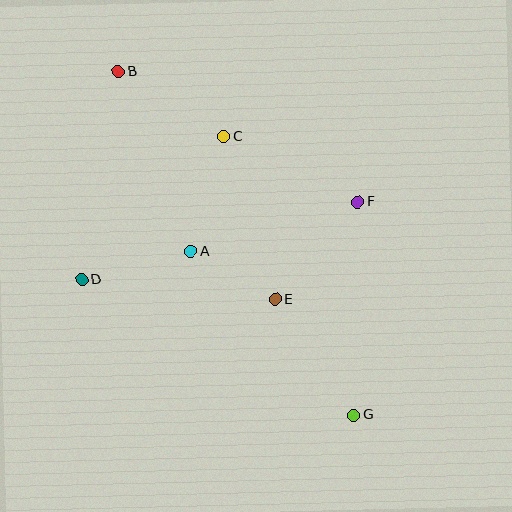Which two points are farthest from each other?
Points B and G are farthest from each other.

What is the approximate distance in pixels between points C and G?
The distance between C and G is approximately 307 pixels.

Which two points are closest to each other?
Points A and E are closest to each other.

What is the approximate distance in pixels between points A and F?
The distance between A and F is approximately 174 pixels.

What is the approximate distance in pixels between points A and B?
The distance between A and B is approximately 194 pixels.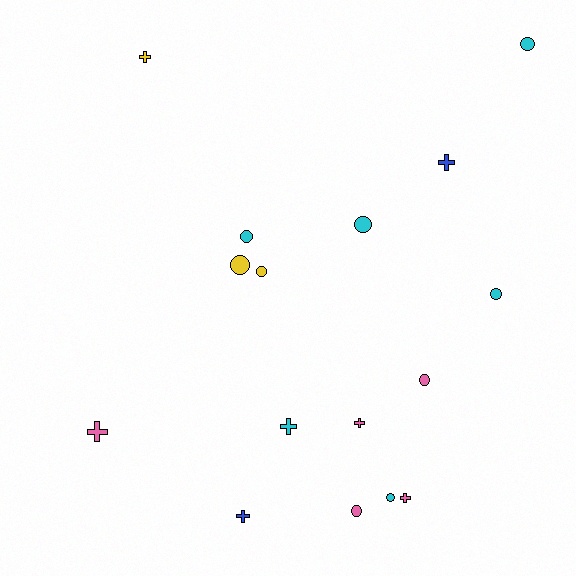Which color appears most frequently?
Cyan, with 6 objects.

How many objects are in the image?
There are 16 objects.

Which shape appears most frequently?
Circle, with 9 objects.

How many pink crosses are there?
There are 3 pink crosses.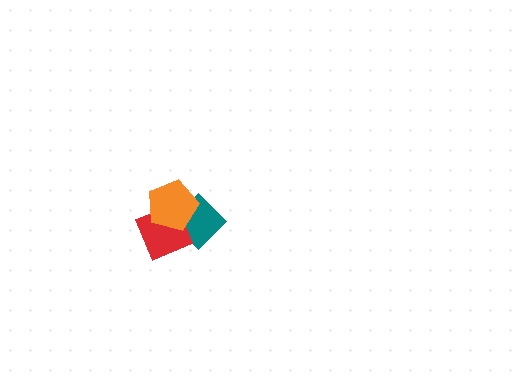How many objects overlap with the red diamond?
2 objects overlap with the red diamond.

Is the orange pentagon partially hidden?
No, no other shape covers it.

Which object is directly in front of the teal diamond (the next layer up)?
The red diamond is directly in front of the teal diamond.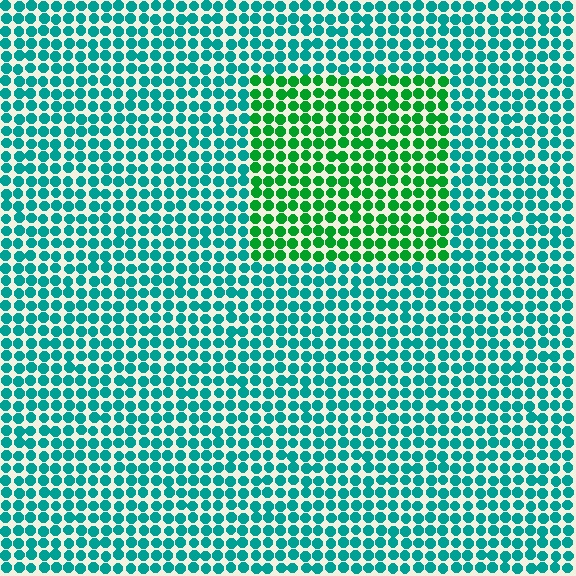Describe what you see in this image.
The image is filled with small teal elements in a uniform arrangement. A rectangle-shaped region is visible where the elements are tinted to a slightly different hue, forming a subtle color boundary.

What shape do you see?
I see a rectangle.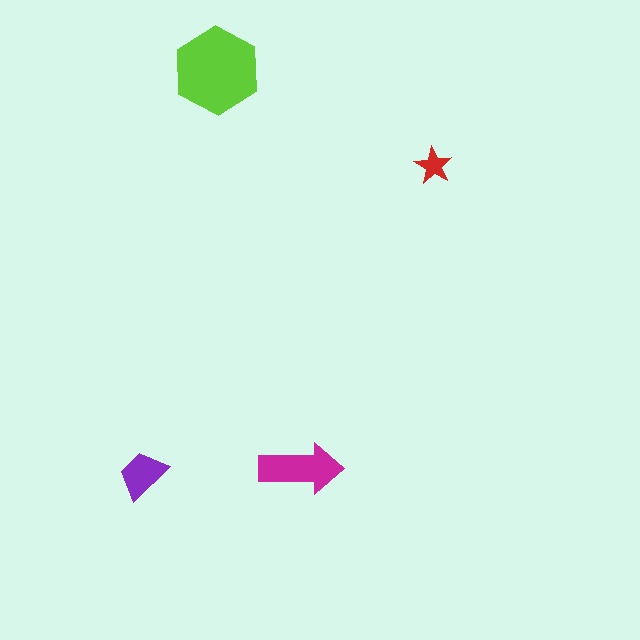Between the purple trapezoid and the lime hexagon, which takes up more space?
The lime hexagon.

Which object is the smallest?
The red star.